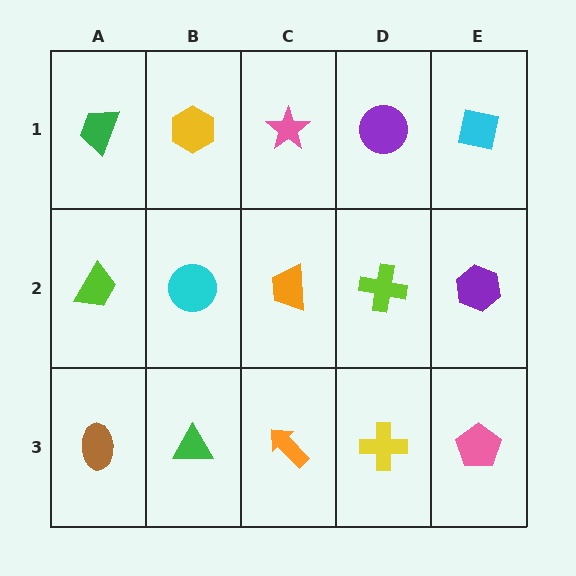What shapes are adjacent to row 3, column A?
A lime trapezoid (row 2, column A), a green triangle (row 3, column B).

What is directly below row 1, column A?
A lime trapezoid.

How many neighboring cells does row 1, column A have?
2.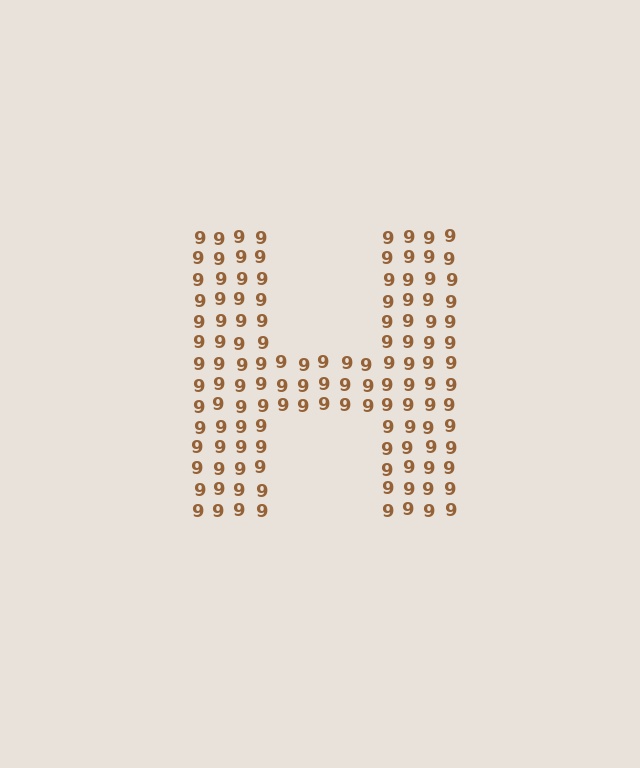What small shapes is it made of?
It is made of small digit 9's.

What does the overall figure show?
The overall figure shows the letter H.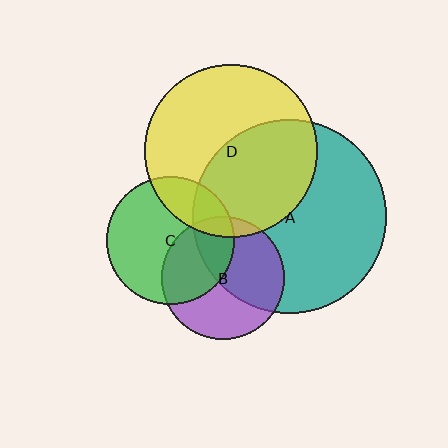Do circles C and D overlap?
Yes.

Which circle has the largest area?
Circle A (teal).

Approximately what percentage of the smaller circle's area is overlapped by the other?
Approximately 25%.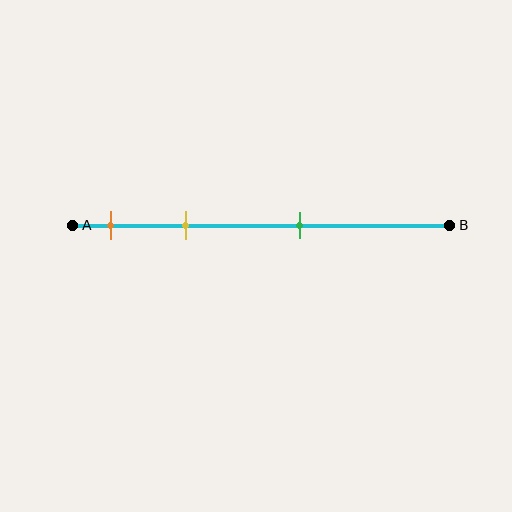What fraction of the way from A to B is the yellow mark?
The yellow mark is approximately 30% (0.3) of the way from A to B.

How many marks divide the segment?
There are 3 marks dividing the segment.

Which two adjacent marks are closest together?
The orange and yellow marks are the closest adjacent pair.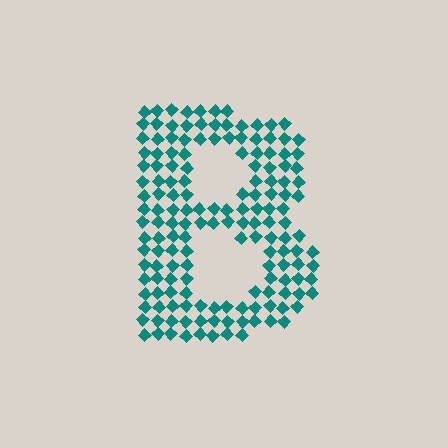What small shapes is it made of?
It is made of small diamonds.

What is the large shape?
The large shape is the letter B.